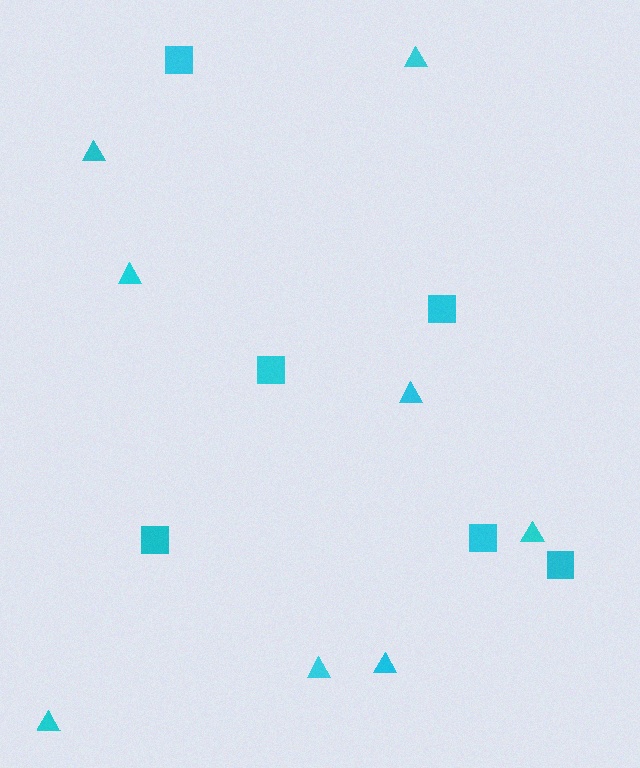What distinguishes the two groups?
There are 2 groups: one group of squares (6) and one group of triangles (8).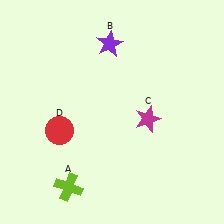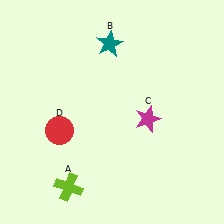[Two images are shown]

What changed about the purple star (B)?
In Image 1, B is purple. In Image 2, it changed to teal.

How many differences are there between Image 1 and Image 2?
There is 1 difference between the two images.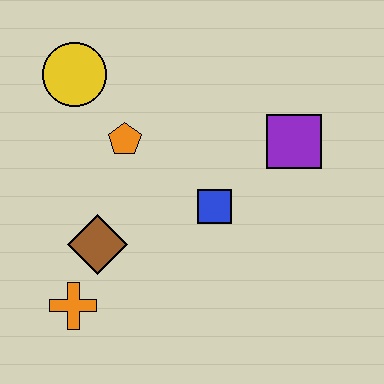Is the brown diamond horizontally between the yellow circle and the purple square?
Yes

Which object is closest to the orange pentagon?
The yellow circle is closest to the orange pentagon.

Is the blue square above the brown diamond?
Yes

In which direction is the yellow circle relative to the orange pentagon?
The yellow circle is above the orange pentagon.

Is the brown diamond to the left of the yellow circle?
No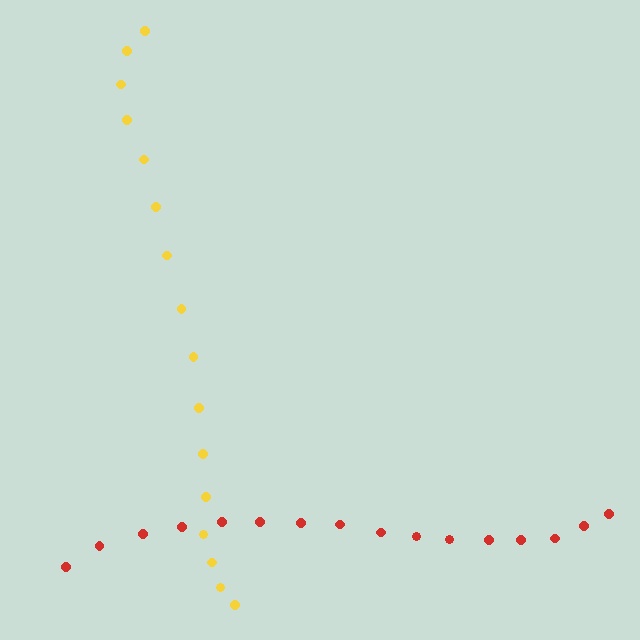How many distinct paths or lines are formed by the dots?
There are 2 distinct paths.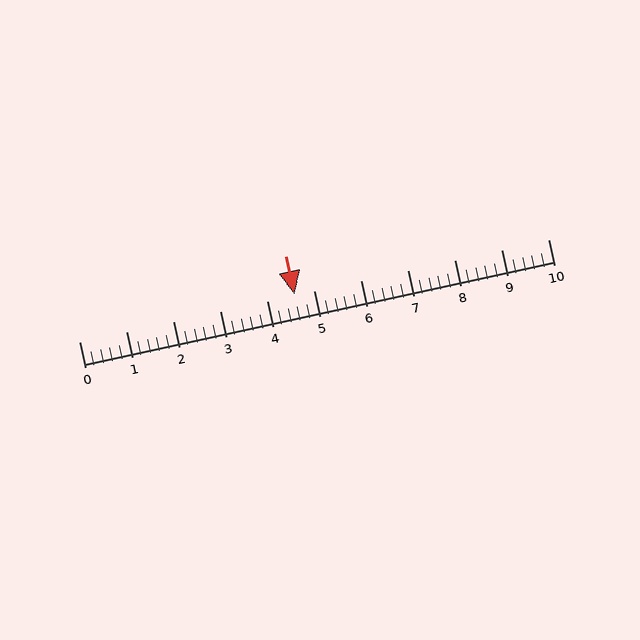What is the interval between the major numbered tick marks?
The major tick marks are spaced 1 units apart.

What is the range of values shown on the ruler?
The ruler shows values from 0 to 10.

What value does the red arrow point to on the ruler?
The red arrow points to approximately 4.6.